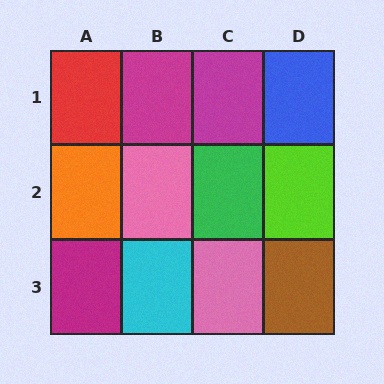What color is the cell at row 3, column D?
Brown.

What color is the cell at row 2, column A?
Orange.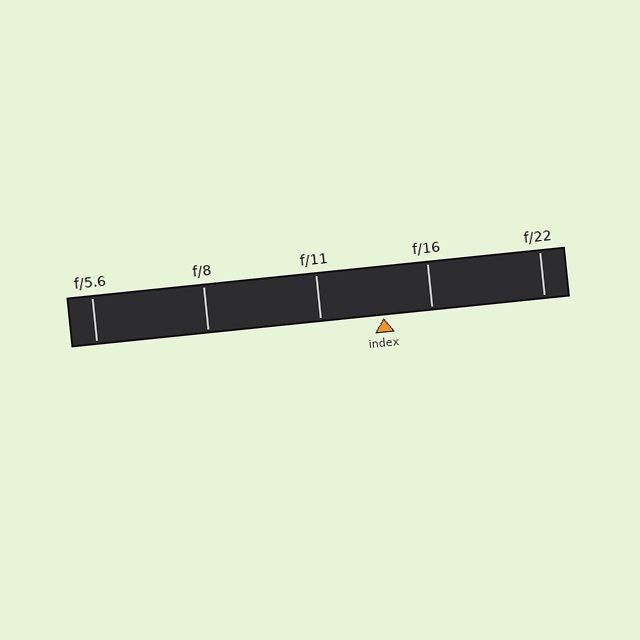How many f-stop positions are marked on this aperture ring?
There are 5 f-stop positions marked.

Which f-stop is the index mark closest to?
The index mark is closest to f/16.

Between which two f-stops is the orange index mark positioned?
The index mark is between f/11 and f/16.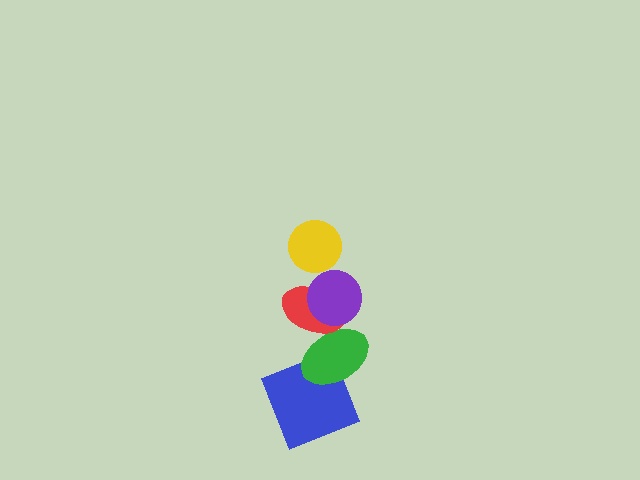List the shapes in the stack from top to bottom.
From top to bottom: the yellow circle, the purple circle, the red ellipse, the green ellipse, the blue square.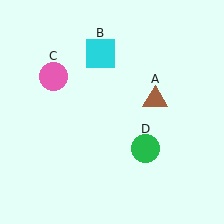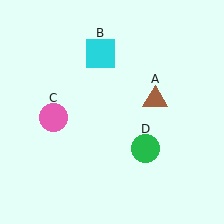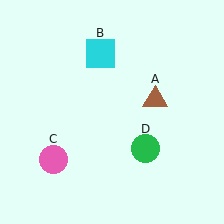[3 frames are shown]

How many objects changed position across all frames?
1 object changed position: pink circle (object C).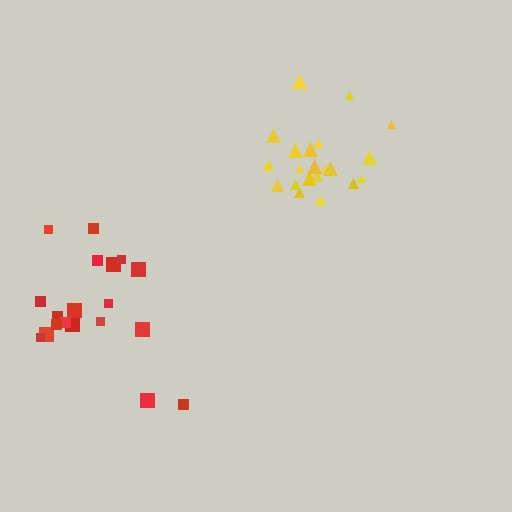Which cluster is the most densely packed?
Yellow.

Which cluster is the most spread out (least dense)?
Red.